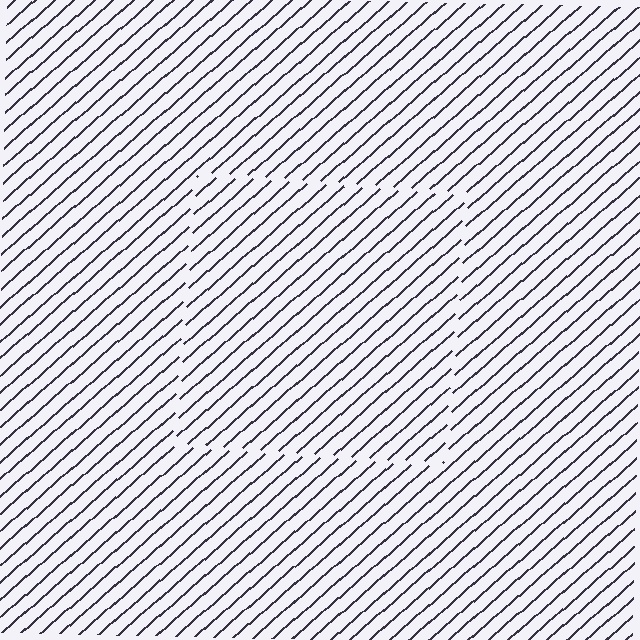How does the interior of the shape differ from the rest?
The interior of the shape contains the same grating, shifted by half a period — the contour is defined by the phase discontinuity where line-ends from the inner and outer gratings abut.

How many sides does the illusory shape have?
4 sides — the line-ends trace a square.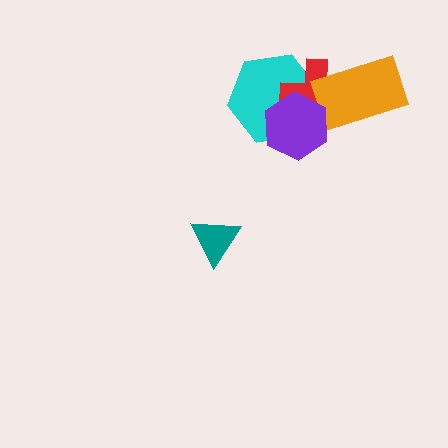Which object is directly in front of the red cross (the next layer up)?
The orange rectangle is directly in front of the red cross.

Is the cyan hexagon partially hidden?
Yes, it is partially covered by another shape.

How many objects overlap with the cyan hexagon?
2 objects overlap with the cyan hexagon.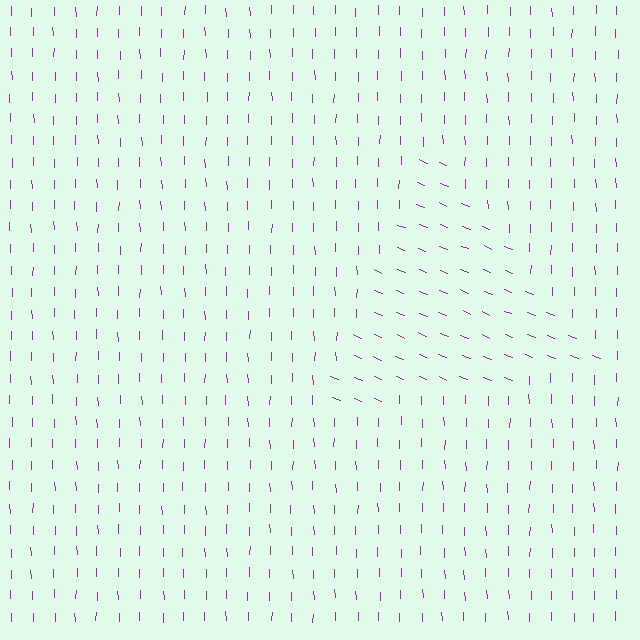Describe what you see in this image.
The image is filled with small purple line segments. A triangle region in the image has lines oriented differently from the surrounding lines, creating a visible texture boundary.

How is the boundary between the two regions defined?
The boundary is defined purely by a change in line orientation (approximately 67 degrees difference). All lines are the same color and thickness.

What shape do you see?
I see a triangle.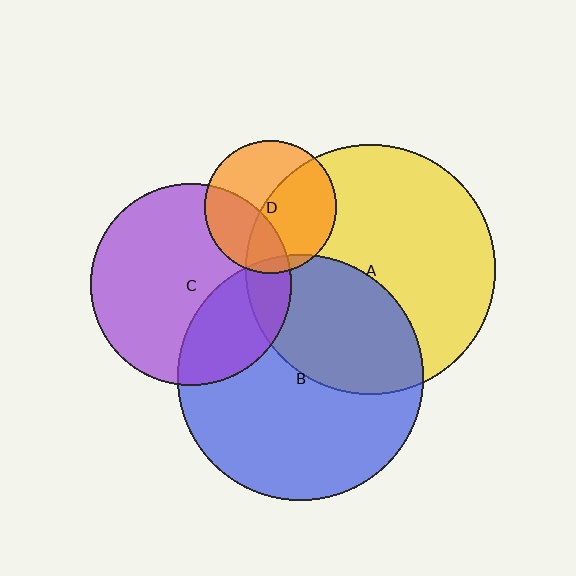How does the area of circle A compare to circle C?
Approximately 1.5 times.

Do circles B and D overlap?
Yes.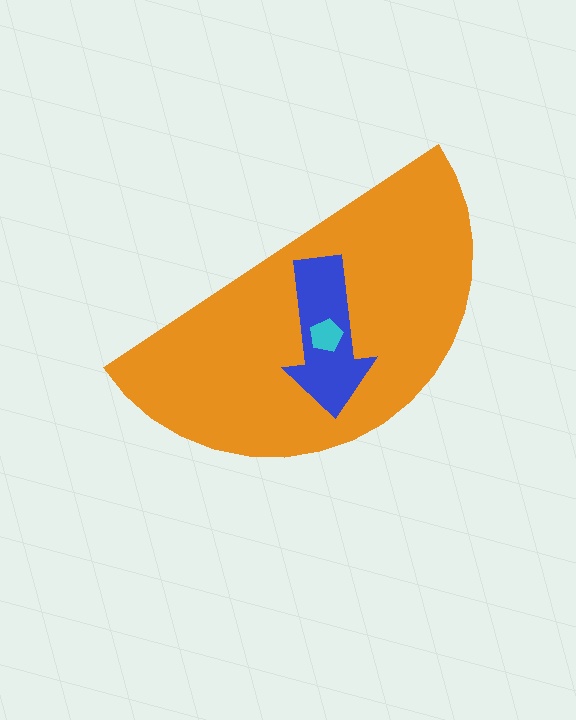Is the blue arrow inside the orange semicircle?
Yes.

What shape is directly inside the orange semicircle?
The blue arrow.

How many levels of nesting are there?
3.